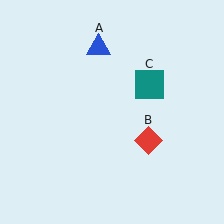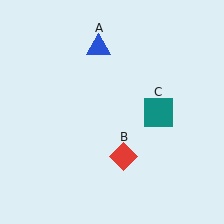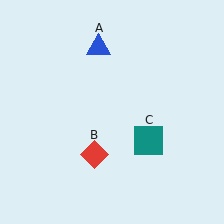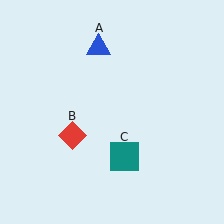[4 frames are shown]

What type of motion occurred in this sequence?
The red diamond (object B), teal square (object C) rotated clockwise around the center of the scene.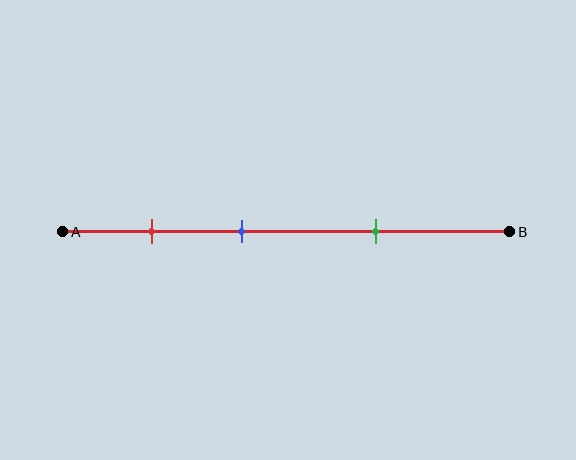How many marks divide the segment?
There are 3 marks dividing the segment.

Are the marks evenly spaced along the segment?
Yes, the marks are approximately evenly spaced.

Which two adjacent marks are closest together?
The red and blue marks are the closest adjacent pair.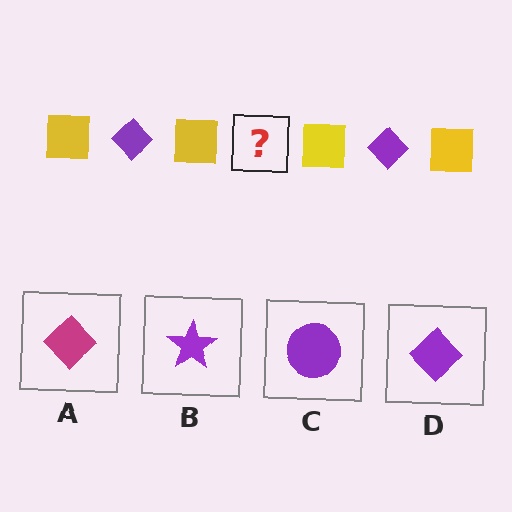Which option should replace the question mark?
Option D.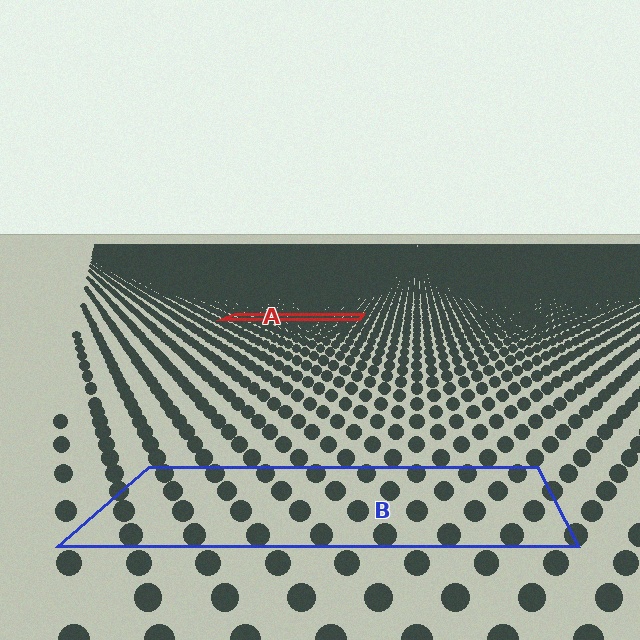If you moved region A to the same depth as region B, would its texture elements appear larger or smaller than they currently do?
They would appear larger. At a closer depth, the same texture elements are projected at a bigger on-screen size.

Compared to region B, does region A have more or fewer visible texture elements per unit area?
Region A has more texture elements per unit area — they are packed more densely because it is farther away.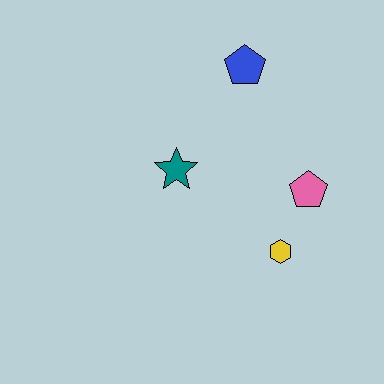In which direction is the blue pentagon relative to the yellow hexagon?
The blue pentagon is above the yellow hexagon.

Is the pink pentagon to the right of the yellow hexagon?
Yes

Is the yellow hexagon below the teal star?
Yes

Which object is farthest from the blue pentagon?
The yellow hexagon is farthest from the blue pentagon.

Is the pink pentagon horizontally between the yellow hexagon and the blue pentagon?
No